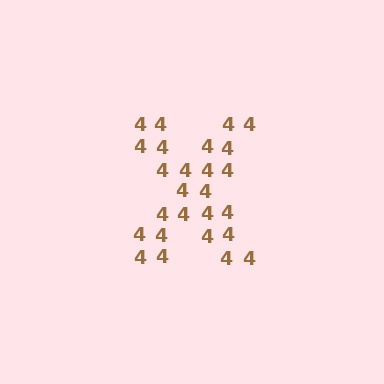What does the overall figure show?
The overall figure shows the letter X.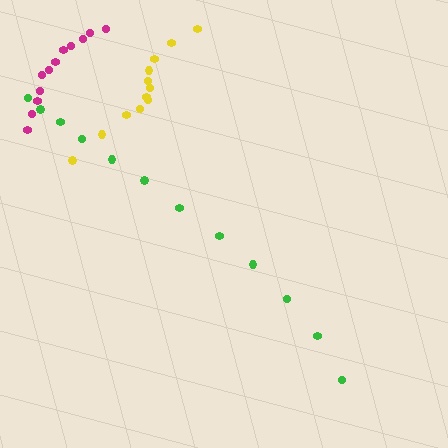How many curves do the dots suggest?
There are 3 distinct paths.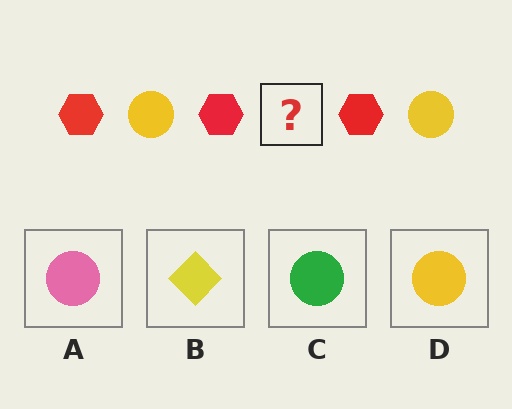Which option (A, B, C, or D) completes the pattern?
D.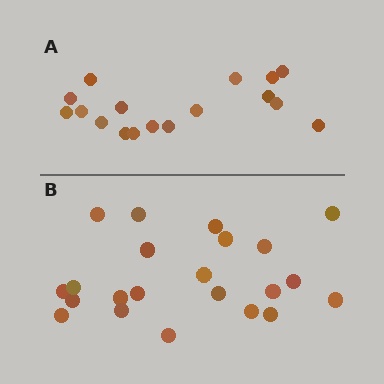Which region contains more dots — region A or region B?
Region B (the bottom region) has more dots.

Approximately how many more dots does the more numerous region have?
Region B has about 5 more dots than region A.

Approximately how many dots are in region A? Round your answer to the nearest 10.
About 20 dots. (The exact count is 17, which rounds to 20.)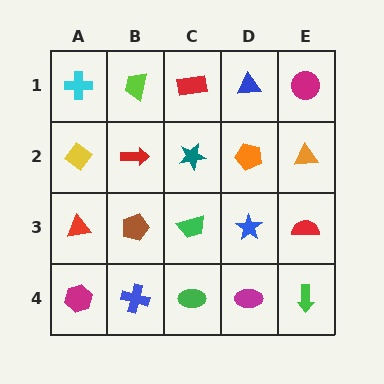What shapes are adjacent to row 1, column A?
A yellow diamond (row 2, column A), a lime trapezoid (row 1, column B).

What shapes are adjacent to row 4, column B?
A brown pentagon (row 3, column B), a magenta hexagon (row 4, column A), a green ellipse (row 4, column C).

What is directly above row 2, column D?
A blue triangle.